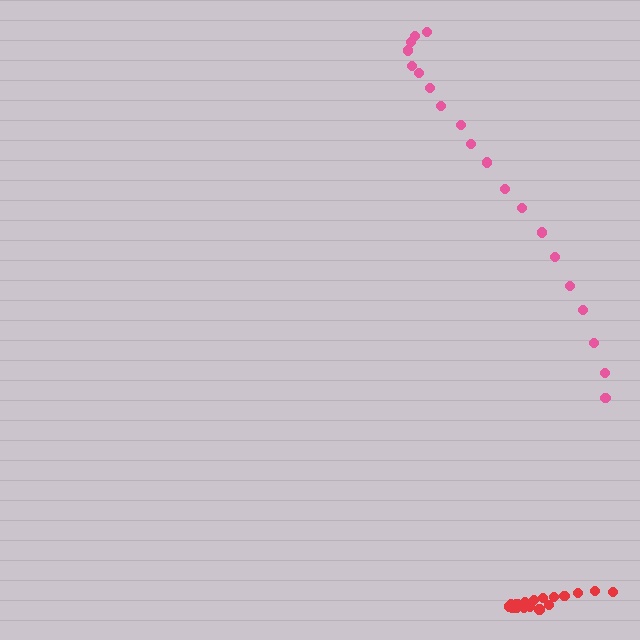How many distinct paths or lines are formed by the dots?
There are 2 distinct paths.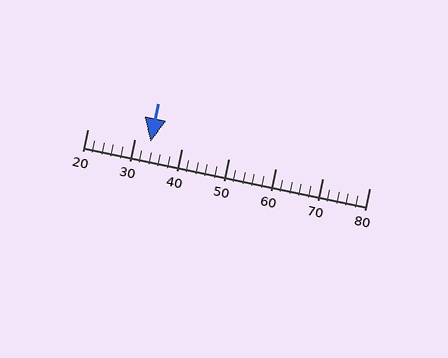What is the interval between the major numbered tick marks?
The major tick marks are spaced 10 units apart.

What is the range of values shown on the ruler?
The ruler shows values from 20 to 80.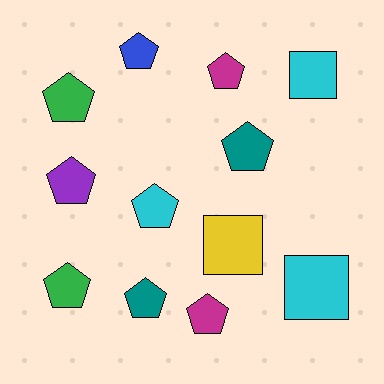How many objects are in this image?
There are 12 objects.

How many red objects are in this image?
There are no red objects.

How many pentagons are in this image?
There are 9 pentagons.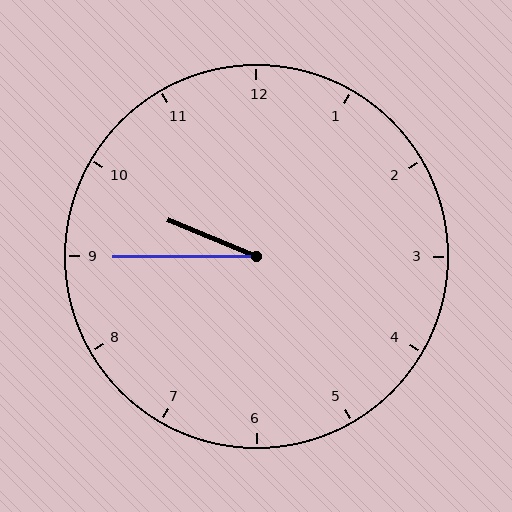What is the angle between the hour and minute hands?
Approximately 22 degrees.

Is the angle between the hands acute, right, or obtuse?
It is acute.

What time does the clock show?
9:45.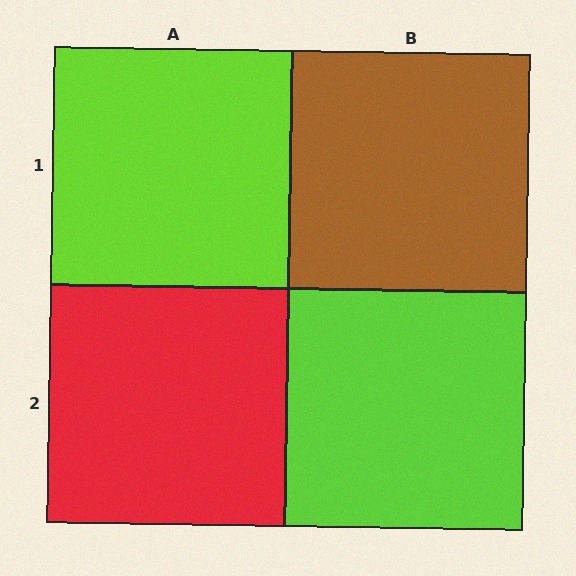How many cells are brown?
1 cell is brown.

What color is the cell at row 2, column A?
Red.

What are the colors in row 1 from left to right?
Lime, brown.